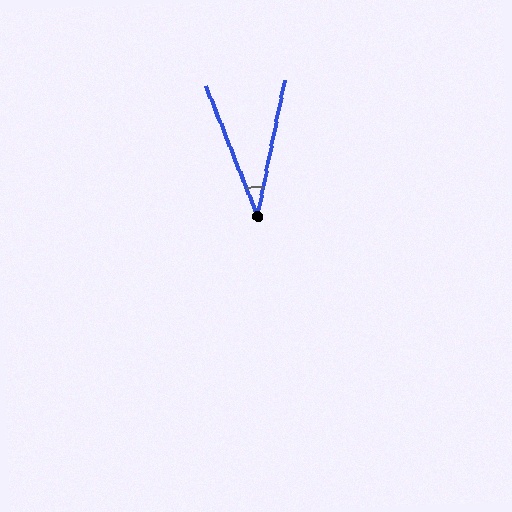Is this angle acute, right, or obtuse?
It is acute.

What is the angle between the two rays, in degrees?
Approximately 33 degrees.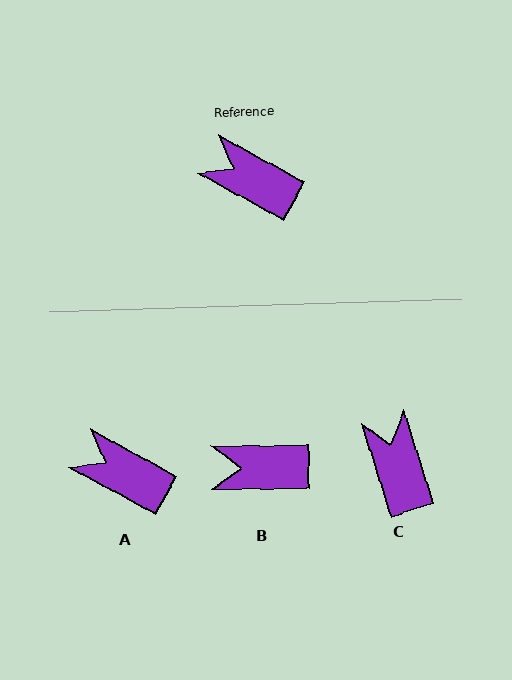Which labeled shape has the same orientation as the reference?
A.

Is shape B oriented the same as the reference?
No, it is off by about 29 degrees.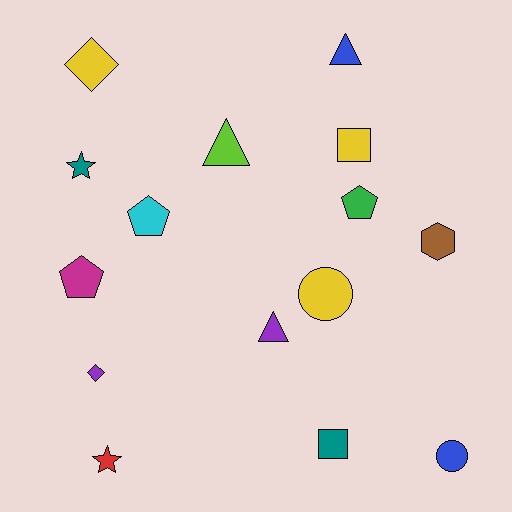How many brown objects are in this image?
There is 1 brown object.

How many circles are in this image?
There are 2 circles.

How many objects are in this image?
There are 15 objects.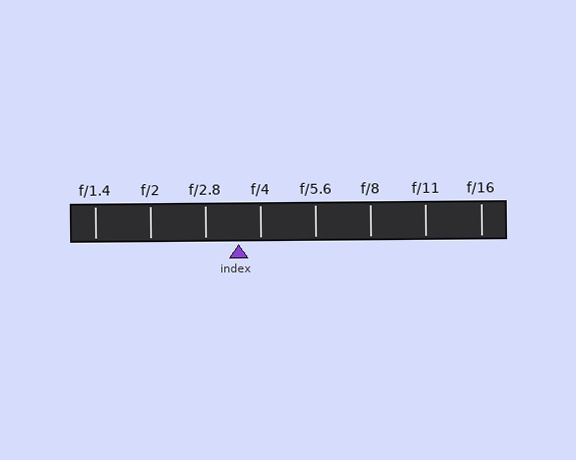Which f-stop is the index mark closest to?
The index mark is closest to f/4.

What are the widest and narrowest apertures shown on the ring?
The widest aperture shown is f/1.4 and the narrowest is f/16.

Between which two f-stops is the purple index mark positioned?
The index mark is between f/2.8 and f/4.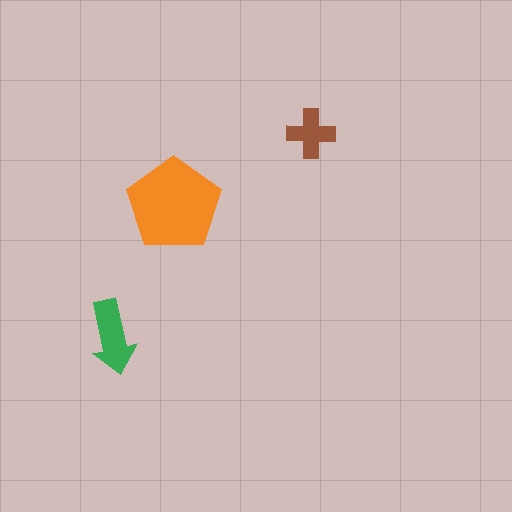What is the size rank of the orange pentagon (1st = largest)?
1st.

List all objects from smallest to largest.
The brown cross, the green arrow, the orange pentagon.